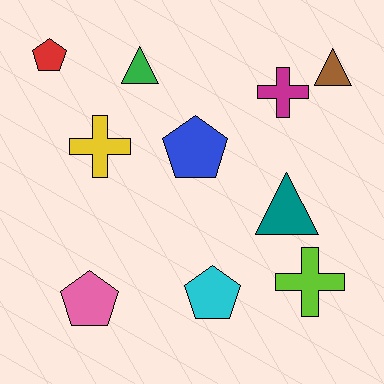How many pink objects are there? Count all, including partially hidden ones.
There is 1 pink object.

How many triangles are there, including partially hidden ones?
There are 3 triangles.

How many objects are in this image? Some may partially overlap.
There are 10 objects.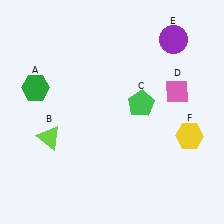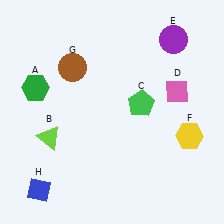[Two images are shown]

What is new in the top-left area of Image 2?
A brown circle (G) was added in the top-left area of Image 2.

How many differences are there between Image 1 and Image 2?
There are 2 differences between the two images.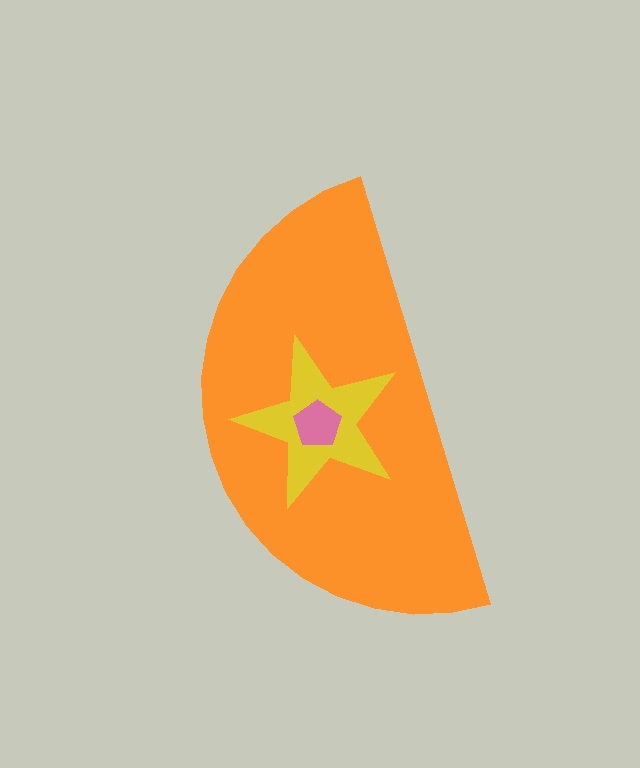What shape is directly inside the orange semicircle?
The yellow star.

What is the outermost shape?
The orange semicircle.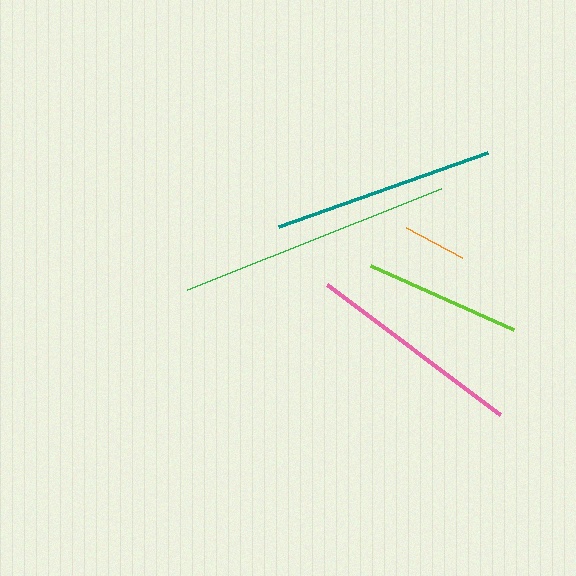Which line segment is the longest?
The green line is the longest at approximately 274 pixels.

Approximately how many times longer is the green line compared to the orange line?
The green line is approximately 4.3 times the length of the orange line.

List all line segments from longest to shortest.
From longest to shortest: green, teal, pink, lime, orange.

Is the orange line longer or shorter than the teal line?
The teal line is longer than the orange line.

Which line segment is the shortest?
The orange line is the shortest at approximately 64 pixels.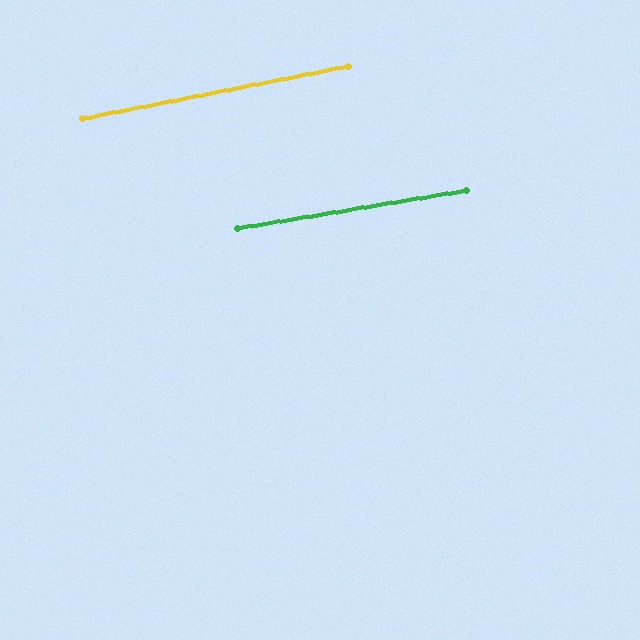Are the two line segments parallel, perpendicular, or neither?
Parallel — their directions differ by only 2.0°.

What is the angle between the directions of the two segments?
Approximately 2 degrees.